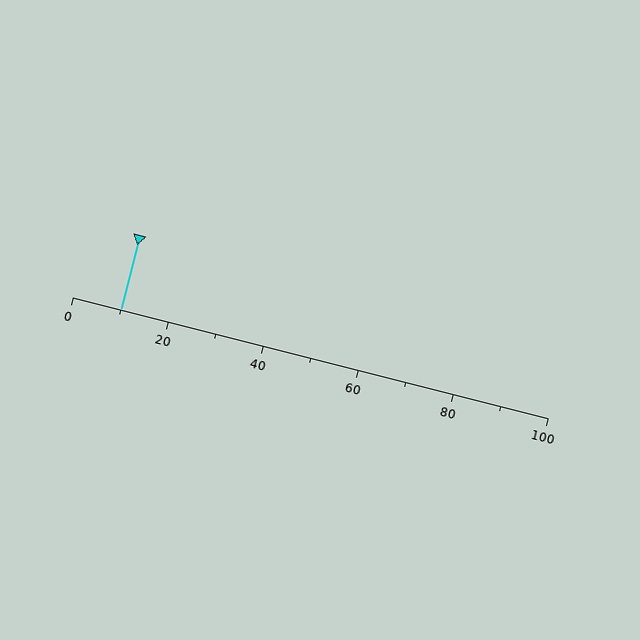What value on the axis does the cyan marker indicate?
The marker indicates approximately 10.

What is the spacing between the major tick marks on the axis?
The major ticks are spaced 20 apart.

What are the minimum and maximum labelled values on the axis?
The axis runs from 0 to 100.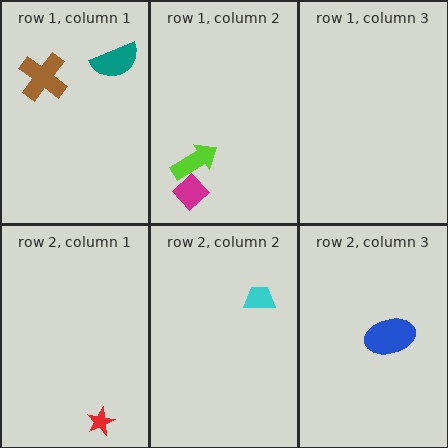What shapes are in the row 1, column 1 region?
The teal semicircle, the brown cross.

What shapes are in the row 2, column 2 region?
The cyan trapezoid.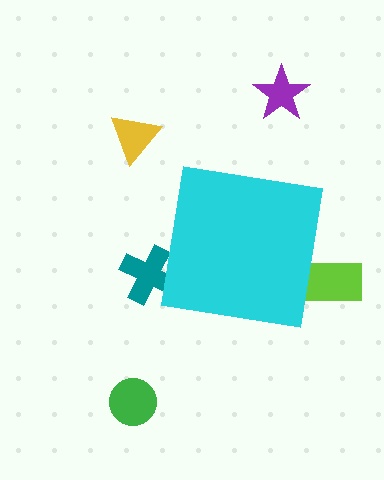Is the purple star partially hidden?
No, the purple star is fully visible.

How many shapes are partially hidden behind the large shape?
2 shapes are partially hidden.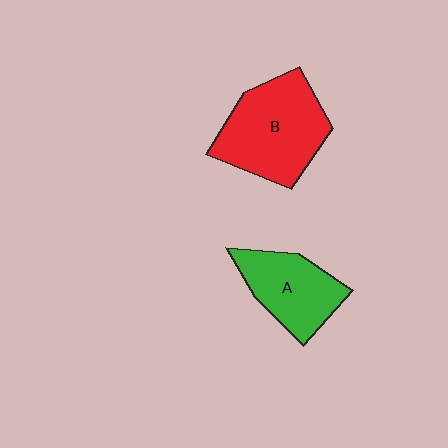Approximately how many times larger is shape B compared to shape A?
Approximately 1.4 times.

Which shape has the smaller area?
Shape A (green).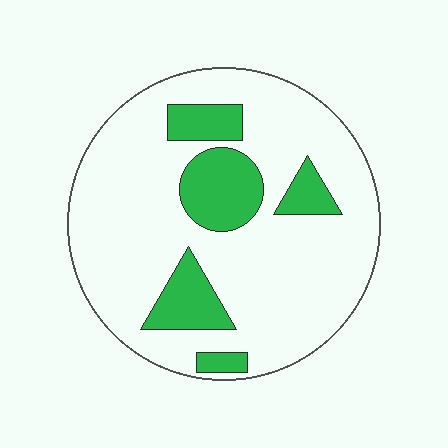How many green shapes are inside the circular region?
5.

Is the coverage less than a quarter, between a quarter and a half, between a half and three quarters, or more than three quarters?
Less than a quarter.